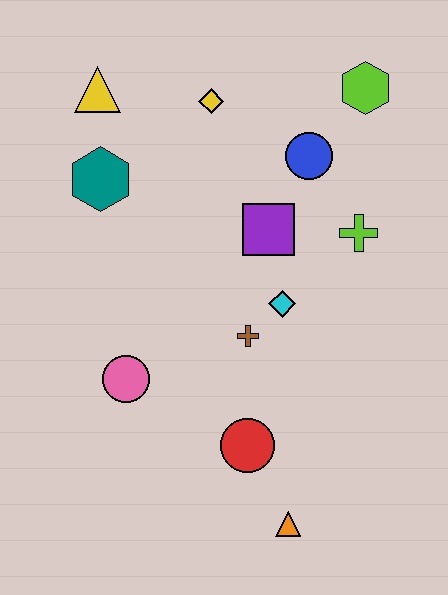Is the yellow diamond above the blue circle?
Yes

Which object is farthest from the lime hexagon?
The orange triangle is farthest from the lime hexagon.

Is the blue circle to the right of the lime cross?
No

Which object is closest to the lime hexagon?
The blue circle is closest to the lime hexagon.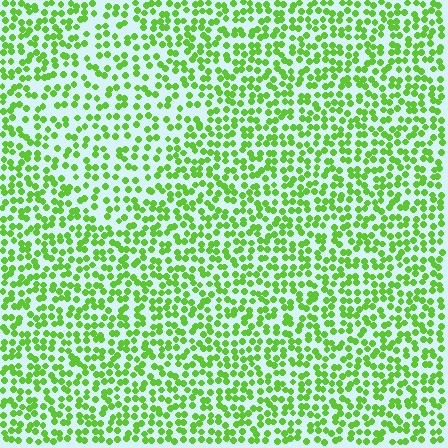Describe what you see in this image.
The image contains small lime elements arranged at two different densities. A diamond-shaped region is visible where the elements are less densely packed than the surrounding area.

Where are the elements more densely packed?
The elements are more densely packed outside the diamond boundary.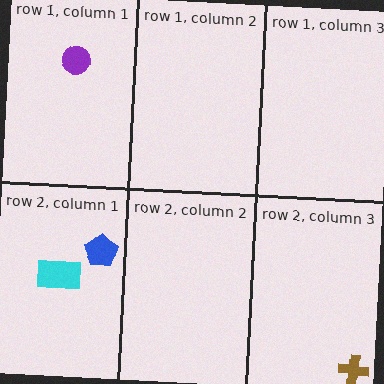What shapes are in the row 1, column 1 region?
The purple circle.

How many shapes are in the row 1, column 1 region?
1.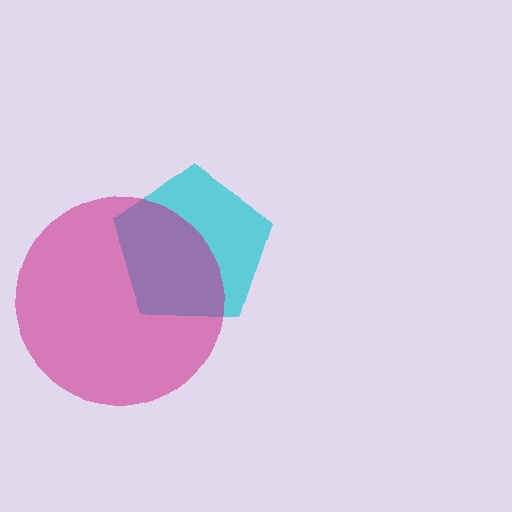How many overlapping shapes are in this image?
There are 2 overlapping shapes in the image.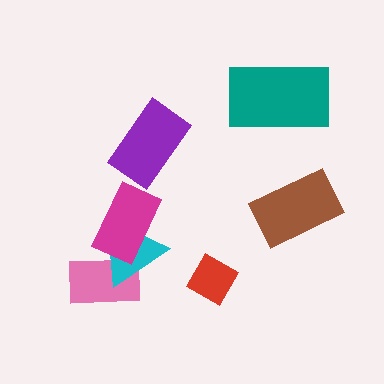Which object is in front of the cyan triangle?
The magenta rectangle is in front of the cyan triangle.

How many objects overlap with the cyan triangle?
2 objects overlap with the cyan triangle.